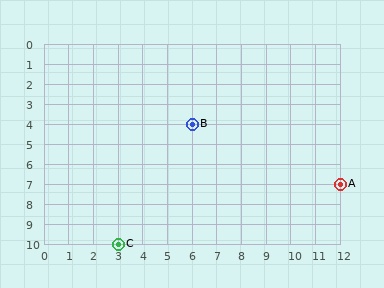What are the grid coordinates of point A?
Point A is at grid coordinates (12, 7).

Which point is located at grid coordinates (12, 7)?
Point A is at (12, 7).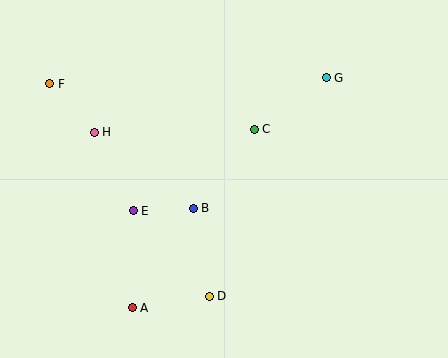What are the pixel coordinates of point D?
Point D is at (209, 296).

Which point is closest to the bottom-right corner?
Point D is closest to the bottom-right corner.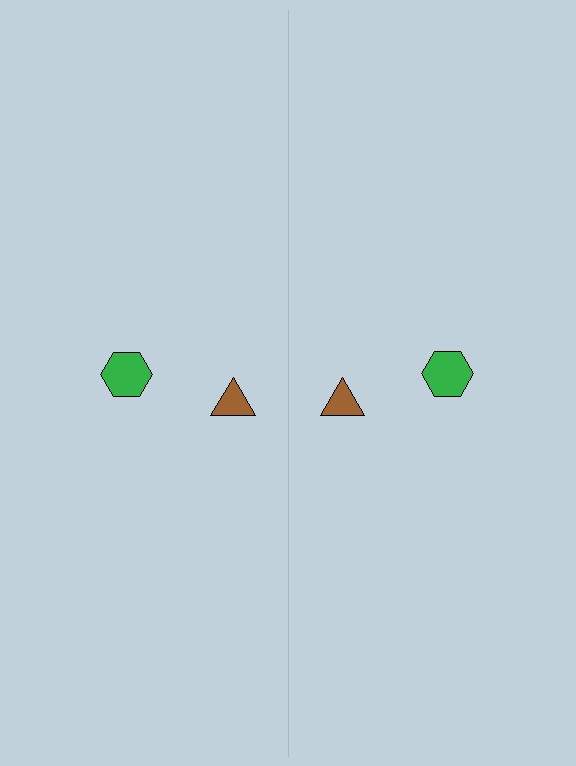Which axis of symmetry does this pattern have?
The pattern has a vertical axis of symmetry running through the center of the image.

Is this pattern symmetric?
Yes, this pattern has bilateral (reflection) symmetry.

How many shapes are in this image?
There are 4 shapes in this image.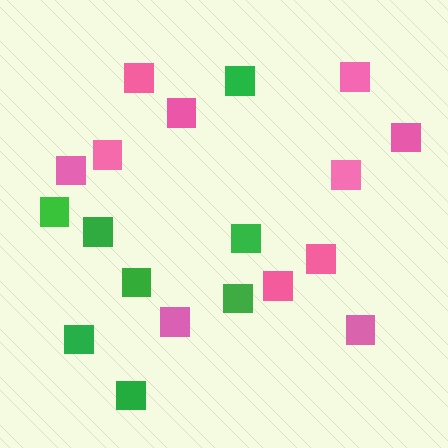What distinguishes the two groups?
There are 2 groups: one group of green squares (8) and one group of pink squares (11).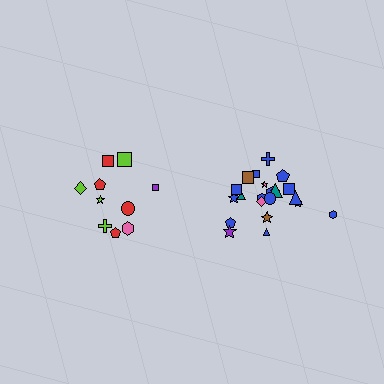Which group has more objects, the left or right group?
The right group.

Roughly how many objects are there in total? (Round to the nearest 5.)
Roughly 30 objects in total.